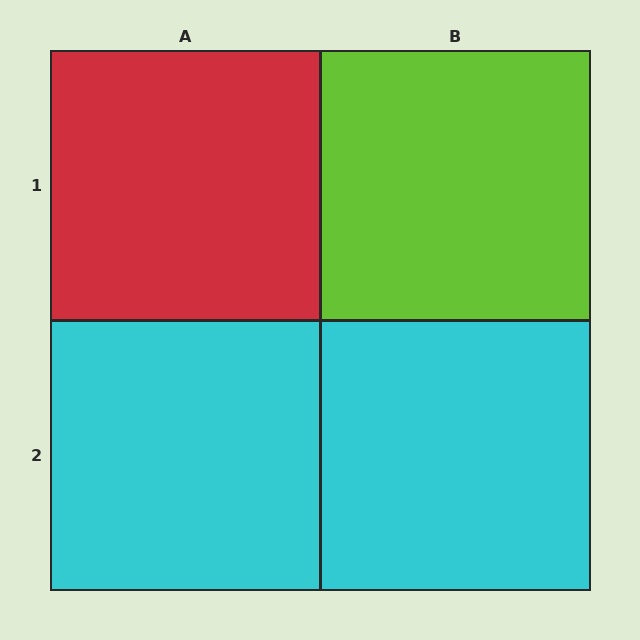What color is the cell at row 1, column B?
Lime.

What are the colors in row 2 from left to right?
Cyan, cyan.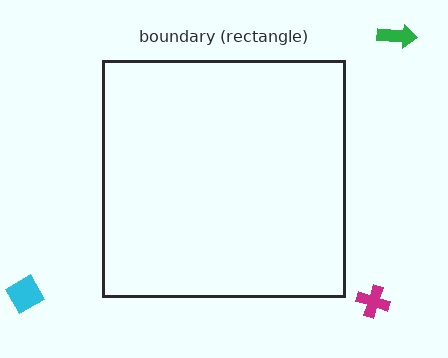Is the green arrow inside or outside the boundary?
Outside.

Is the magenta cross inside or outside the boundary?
Outside.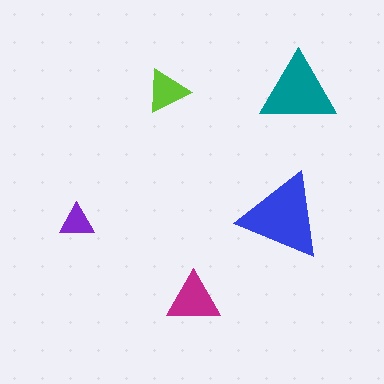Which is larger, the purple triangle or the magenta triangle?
The magenta one.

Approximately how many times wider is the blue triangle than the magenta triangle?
About 1.5 times wider.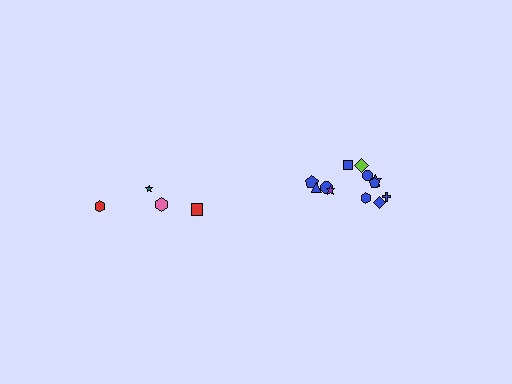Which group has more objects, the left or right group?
The right group.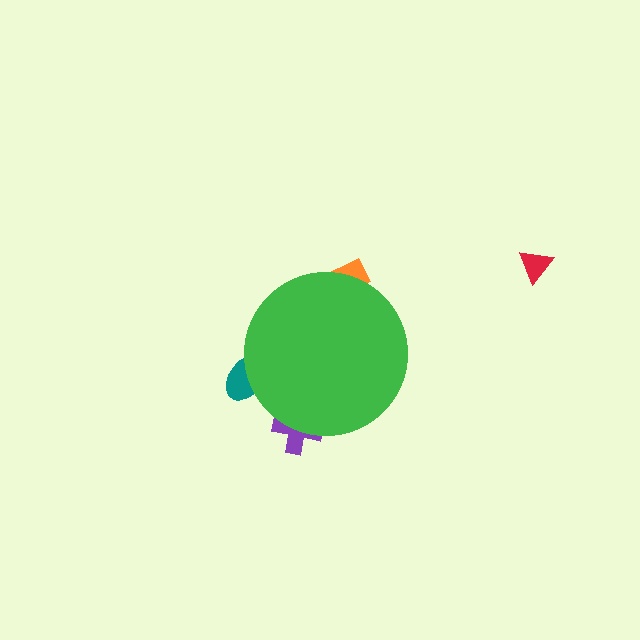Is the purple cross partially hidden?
Yes, the purple cross is partially hidden behind the green circle.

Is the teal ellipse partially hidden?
Yes, the teal ellipse is partially hidden behind the green circle.